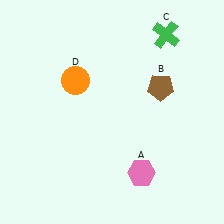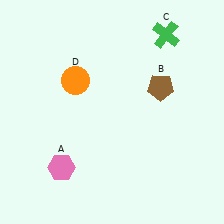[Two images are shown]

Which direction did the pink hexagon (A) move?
The pink hexagon (A) moved left.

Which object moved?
The pink hexagon (A) moved left.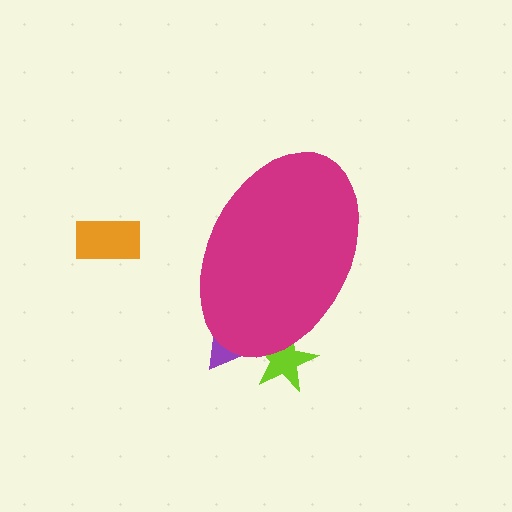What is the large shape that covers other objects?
A magenta ellipse.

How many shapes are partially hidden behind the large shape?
2 shapes are partially hidden.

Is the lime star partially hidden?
Yes, the lime star is partially hidden behind the magenta ellipse.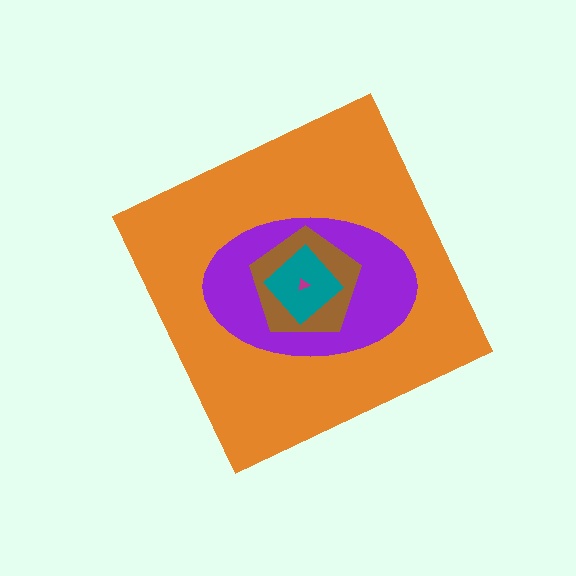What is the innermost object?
The magenta triangle.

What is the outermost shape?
The orange diamond.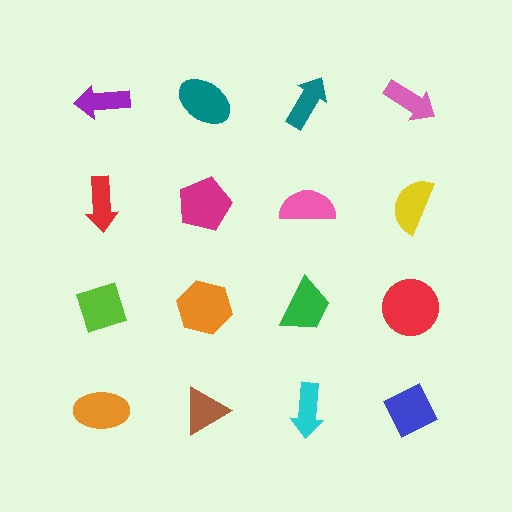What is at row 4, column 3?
A cyan arrow.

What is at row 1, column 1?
A purple arrow.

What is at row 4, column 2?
A brown triangle.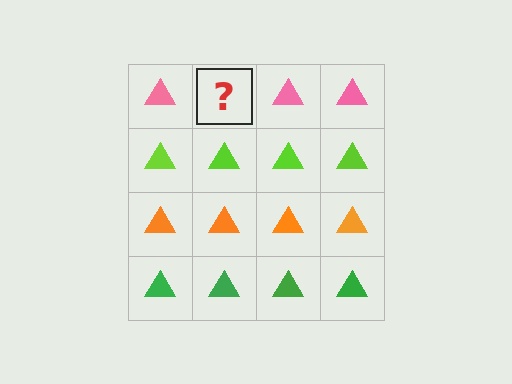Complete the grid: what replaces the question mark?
The question mark should be replaced with a pink triangle.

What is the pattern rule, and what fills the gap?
The rule is that each row has a consistent color. The gap should be filled with a pink triangle.